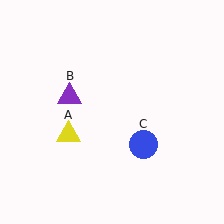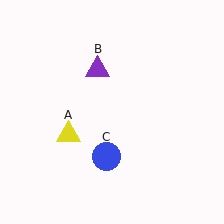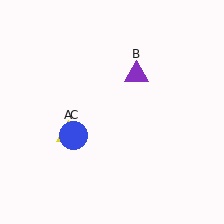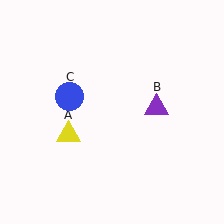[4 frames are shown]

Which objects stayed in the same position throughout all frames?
Yellow triangle (object A) remained stationary.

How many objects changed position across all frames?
2 objects changed position: purple triangle (object B), blue circle (object C).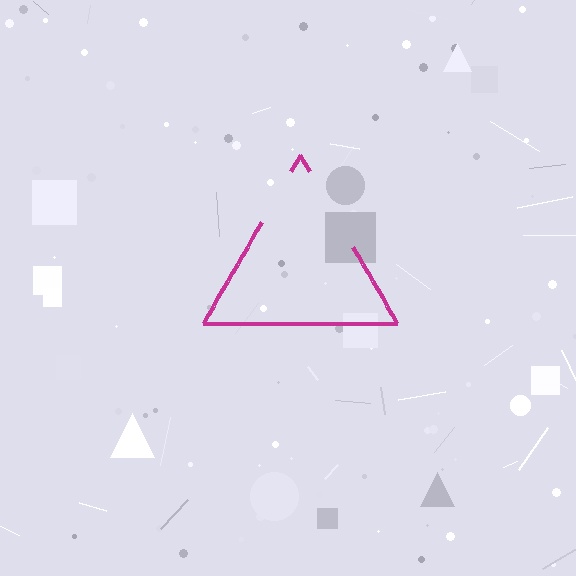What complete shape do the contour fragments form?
The contour fragments form a triangle.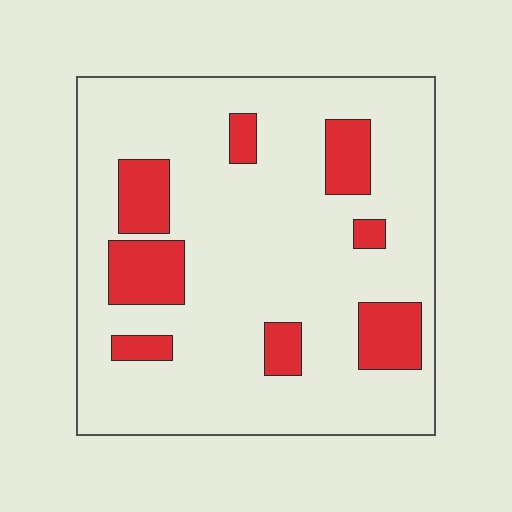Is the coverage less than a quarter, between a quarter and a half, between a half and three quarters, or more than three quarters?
Less than a quarter.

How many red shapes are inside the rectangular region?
8.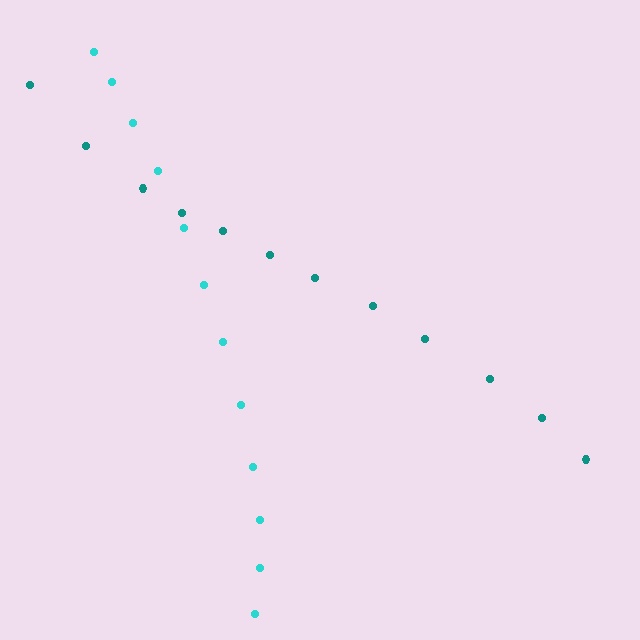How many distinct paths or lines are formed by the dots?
There are 2 distinct paths.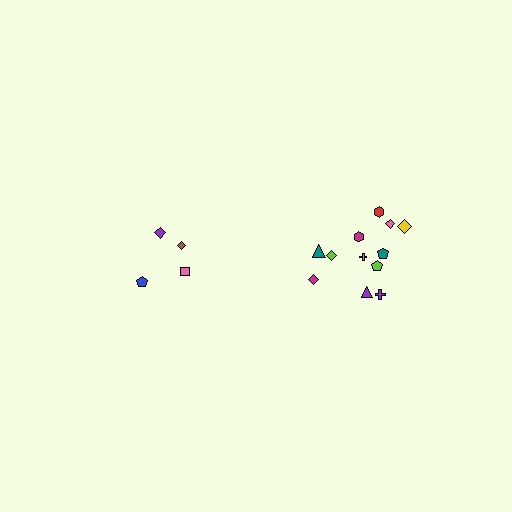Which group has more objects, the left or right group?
The right group.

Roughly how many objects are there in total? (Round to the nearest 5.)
Roughly 15 objects in total.